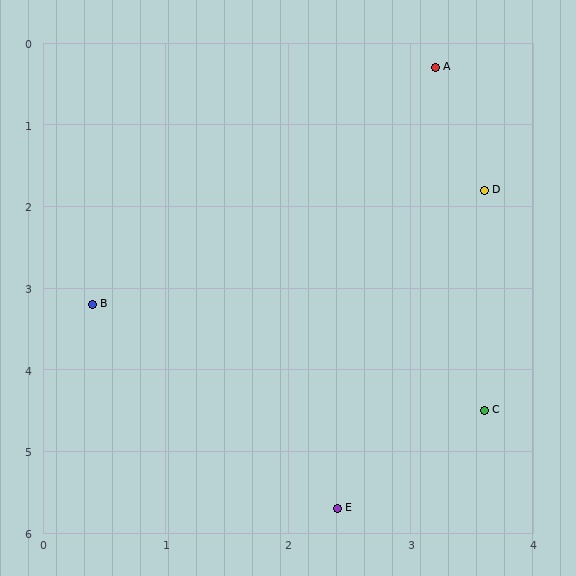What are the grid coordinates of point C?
Point C is at approximately (3.6, 4.5).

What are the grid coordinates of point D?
Point D is at approximately (3.6, 1.8).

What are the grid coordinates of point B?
Point B is at approximately (0.4, 3.2).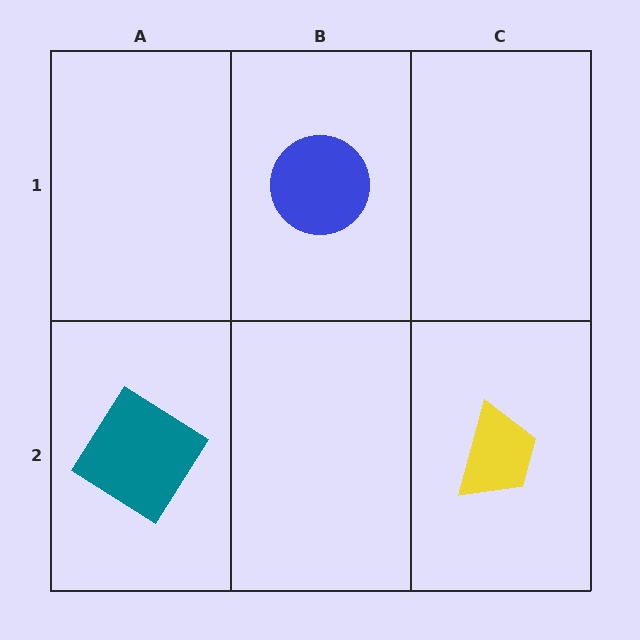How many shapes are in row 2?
2 shapes.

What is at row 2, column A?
A teal diamond.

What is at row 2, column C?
A yellow trapezoid.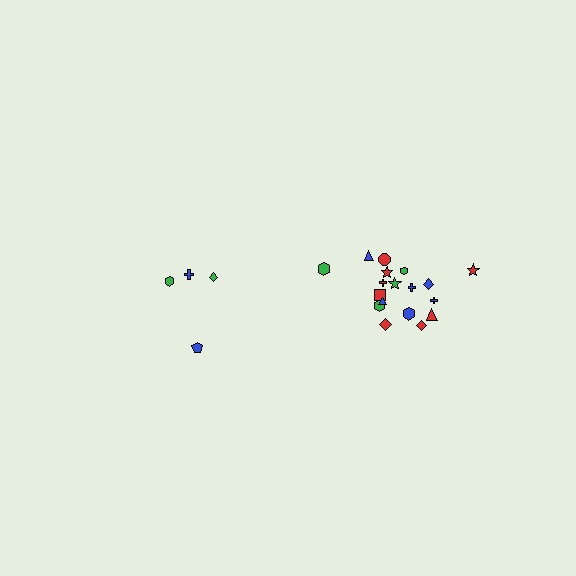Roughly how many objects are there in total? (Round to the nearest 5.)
Roughly 20 objects in total.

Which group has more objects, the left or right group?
The right group.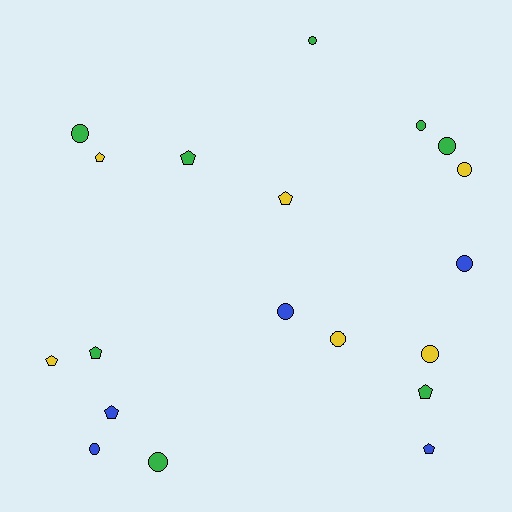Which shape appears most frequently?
Circle, with 11 objects.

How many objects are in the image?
There are 19 objects.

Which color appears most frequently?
Green, with 8 objects.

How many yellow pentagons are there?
There are 3 yellow pentagons.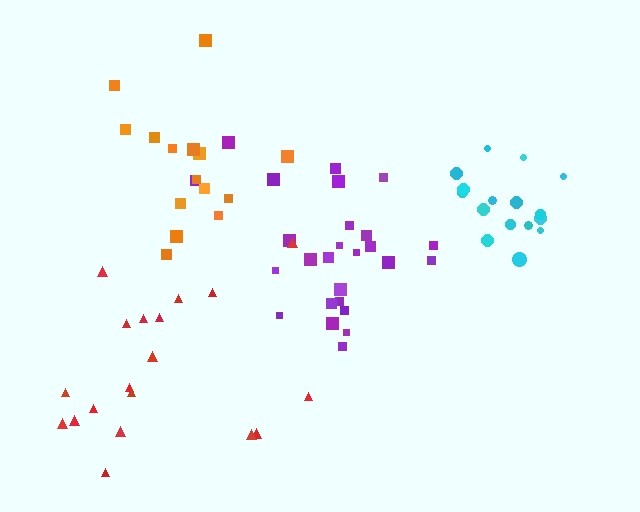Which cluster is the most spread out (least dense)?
Red.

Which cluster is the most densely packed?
Cyan.